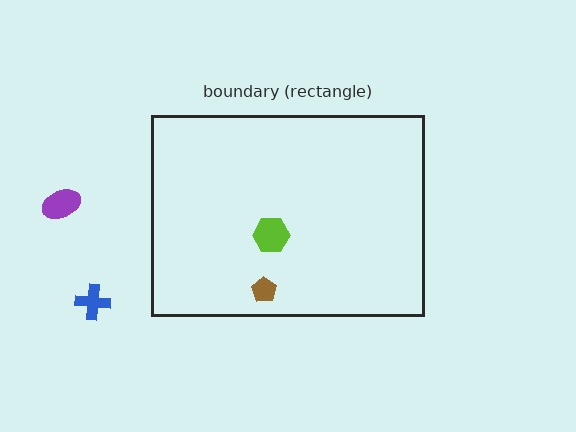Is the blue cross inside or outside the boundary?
Outside.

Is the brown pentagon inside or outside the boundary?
Inside.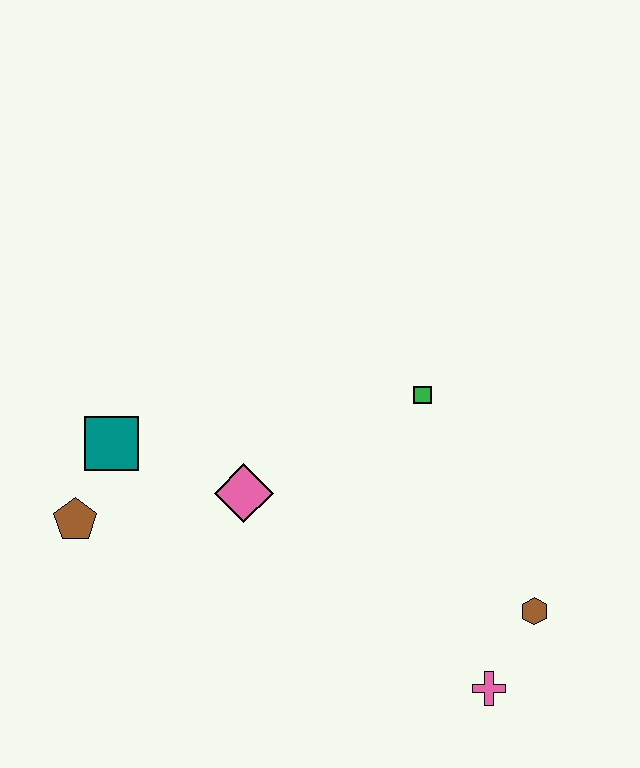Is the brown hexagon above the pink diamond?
No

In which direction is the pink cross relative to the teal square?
The pink cross is to the right of the teal square.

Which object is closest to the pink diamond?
The teal square is closest to the pink diamond.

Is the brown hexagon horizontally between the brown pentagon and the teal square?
No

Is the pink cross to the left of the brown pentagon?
No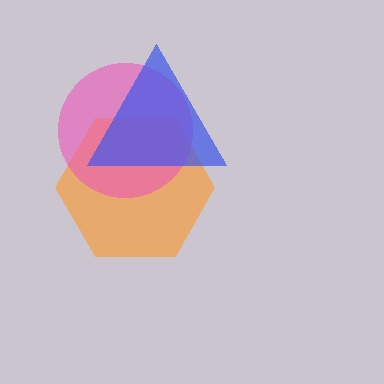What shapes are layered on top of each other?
The layered shapes are: an orange hexagon, a pink circle, a blue triangle.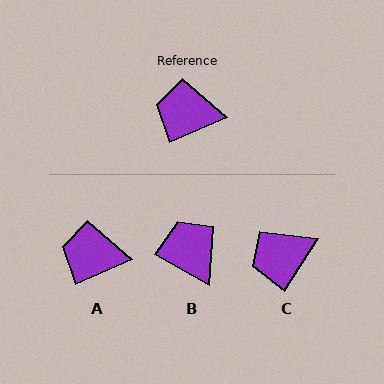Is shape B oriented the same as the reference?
No, it is off by about 53 degrees.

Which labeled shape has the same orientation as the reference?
A.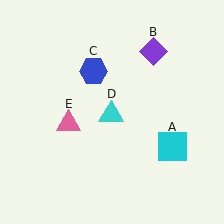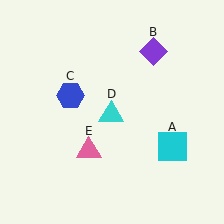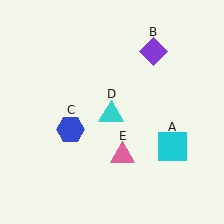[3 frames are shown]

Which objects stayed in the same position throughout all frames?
Cyan square (object A) and purple diamond (object B) and cyan triangle (object D) remained stationary.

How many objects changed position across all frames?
2 objects changed position: blue hexagon (object C), pink triangle (object E).